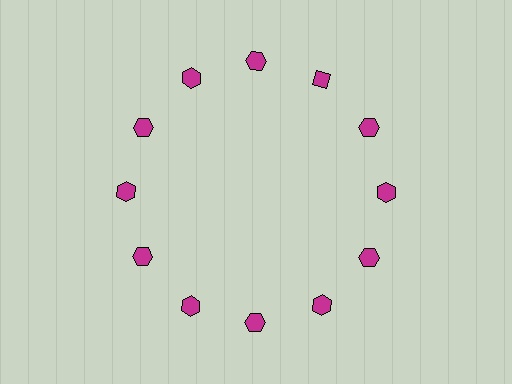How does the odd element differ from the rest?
It has a different shape: diamond instead of hexagon.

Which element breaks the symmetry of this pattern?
The magenta diamond at roughly the 1 o'clock position breaks the symmetry. All other shapes are magenta hexagons.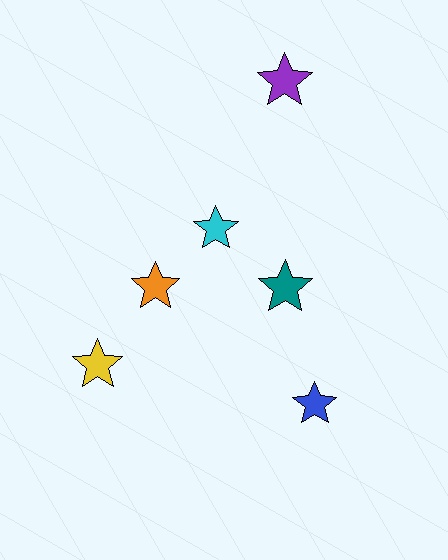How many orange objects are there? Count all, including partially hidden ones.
There is 1 orange object.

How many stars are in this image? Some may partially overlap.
There are 6 stars.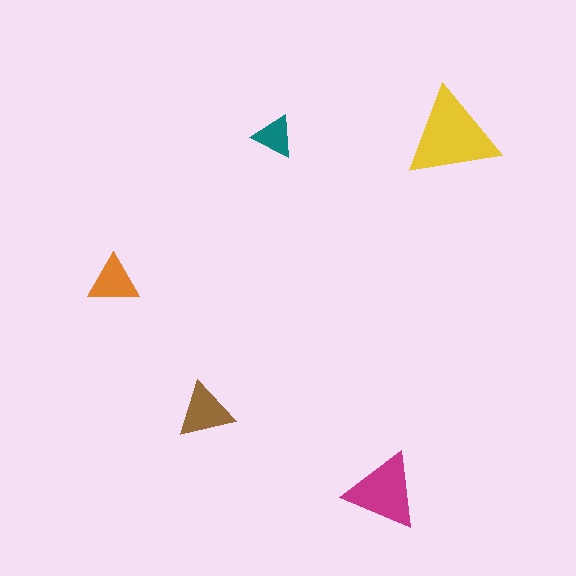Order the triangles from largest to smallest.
the yellow one, the magenta one, the brown one, the orange one, the teal one.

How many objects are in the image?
There are 5 objects in the image.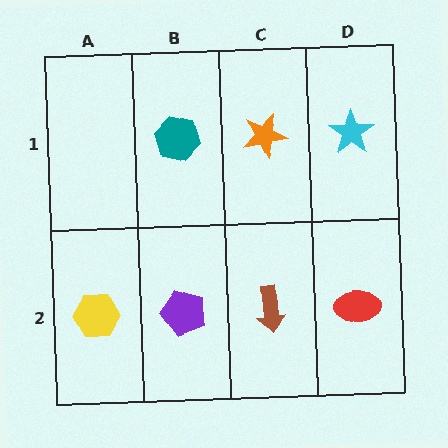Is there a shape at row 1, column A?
No, that cell is empty.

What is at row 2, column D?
A red ellipse.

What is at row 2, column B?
A purple pentagon.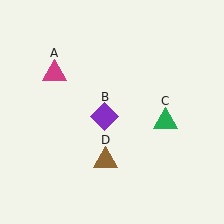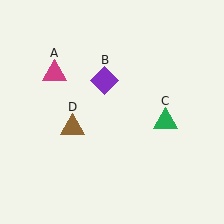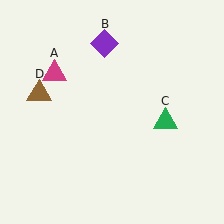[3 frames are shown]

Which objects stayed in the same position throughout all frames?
Magenta triangle (object A) and green triangle (object C) remained stationary.